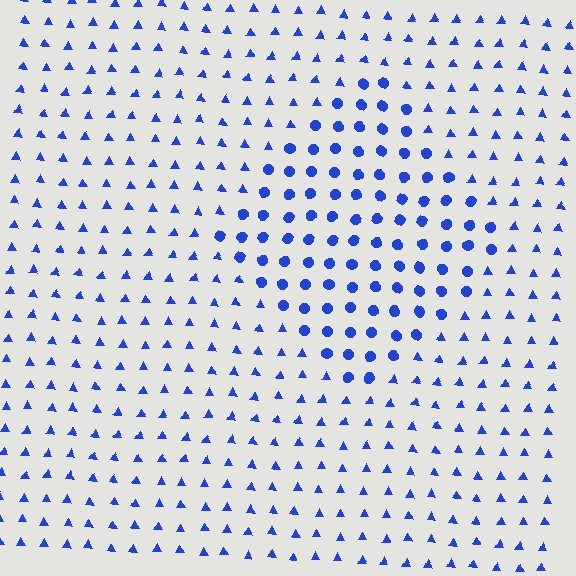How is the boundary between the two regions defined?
The boundary is defined by a change in element shape: circles inside vs. triangles outside. All elements share the same color and spacing.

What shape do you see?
I see a diamond.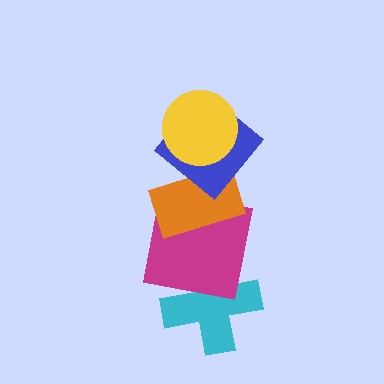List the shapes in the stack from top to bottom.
From top to bottom: the yellow circle, the blue diamond, the orange rectangle, the magenta square, the cyan cross.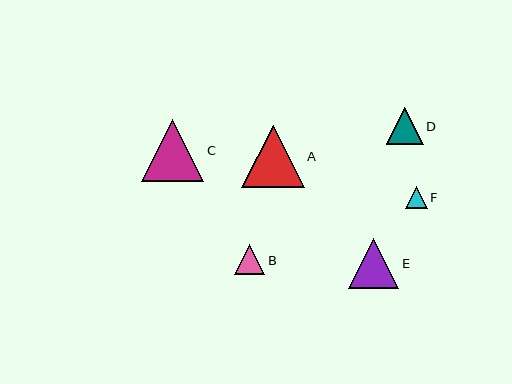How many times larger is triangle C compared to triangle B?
Triangle C is approximately 2.1 times the size of triangle B.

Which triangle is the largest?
Triangle A is the largest with a size of approximately 62 pixels.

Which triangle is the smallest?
Triangle F is the smallest with a size of approximately 22 pixels.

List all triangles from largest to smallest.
From largest to smallest: A, C, E, D, B, F.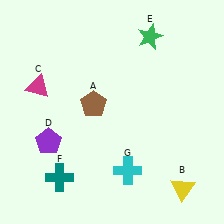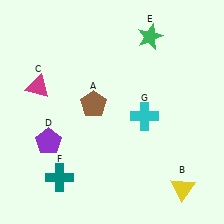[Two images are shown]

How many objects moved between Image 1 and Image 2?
1 object moved between the two images.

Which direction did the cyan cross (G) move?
The cyan cross (G) moved up.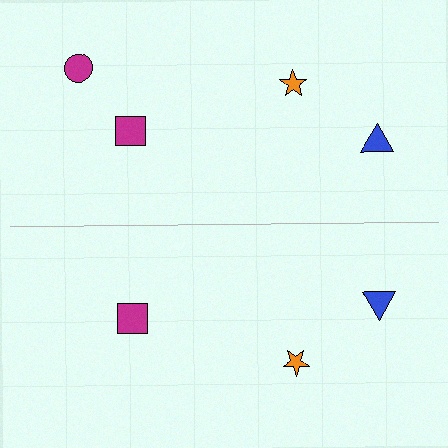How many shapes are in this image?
There are 7 shapes in this image.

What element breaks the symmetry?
A magenta circle is missing from the bottom side.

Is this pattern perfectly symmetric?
No, the pattern is not perfectly symmetric. A magenta circle is missing from the bottom side.